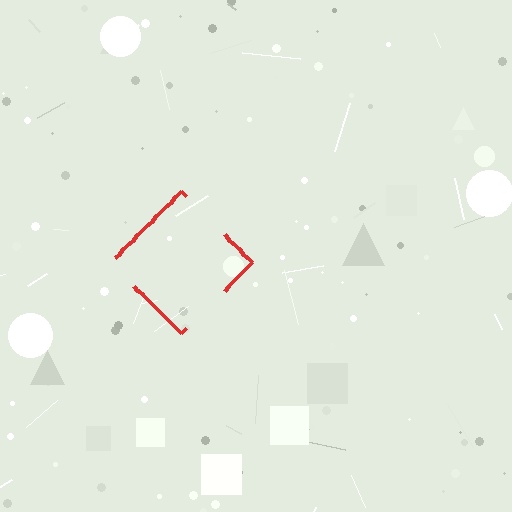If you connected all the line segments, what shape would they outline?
They would outline a diamond.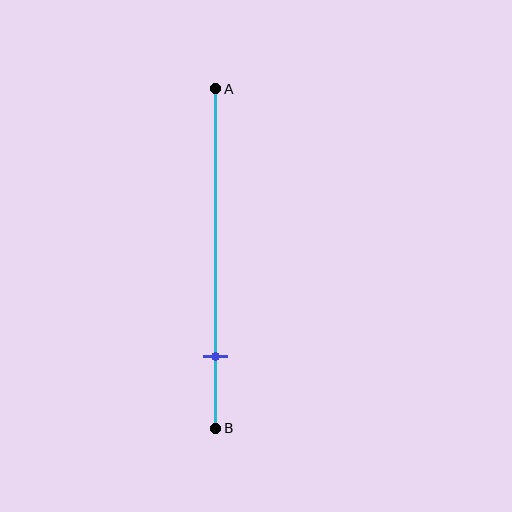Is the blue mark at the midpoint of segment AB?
No, the mark is at about 80% from A, not at the 50% midpoint.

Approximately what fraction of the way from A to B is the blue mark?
The blue mark is approximately 80% of the way from A to B.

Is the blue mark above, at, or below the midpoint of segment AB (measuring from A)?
The blue mark is below the midpoint of segment AB.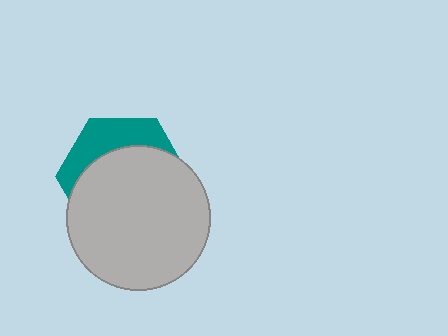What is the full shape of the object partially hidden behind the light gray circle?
The partially hidden object is a teal hexagon.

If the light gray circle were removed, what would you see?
You would see the complete teal hexagon.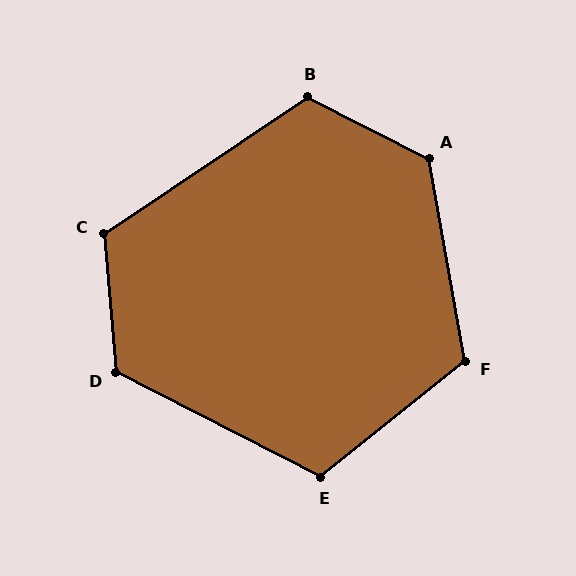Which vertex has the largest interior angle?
A, at approximately 127 degrees.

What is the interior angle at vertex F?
Approximately 119 degrees (obtuse).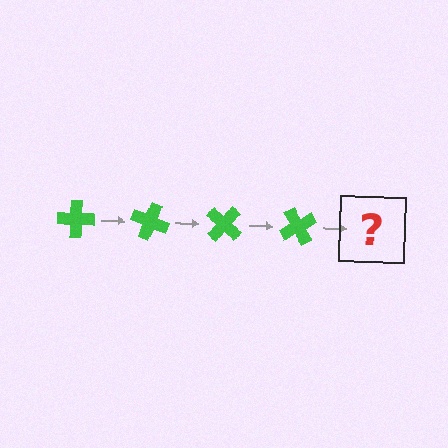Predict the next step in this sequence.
The next step is a green cross rotated 80 degrees.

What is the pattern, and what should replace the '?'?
The pattern is that the cross rotates 20 degrees each step. The '?' should be a green cross rotated 80 degrees.